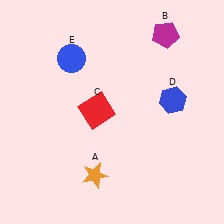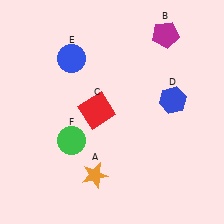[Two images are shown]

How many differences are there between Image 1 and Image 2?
There is 1 difference between the two images.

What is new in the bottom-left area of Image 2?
A green circle (F) was added in the bottom-left area of Image 2.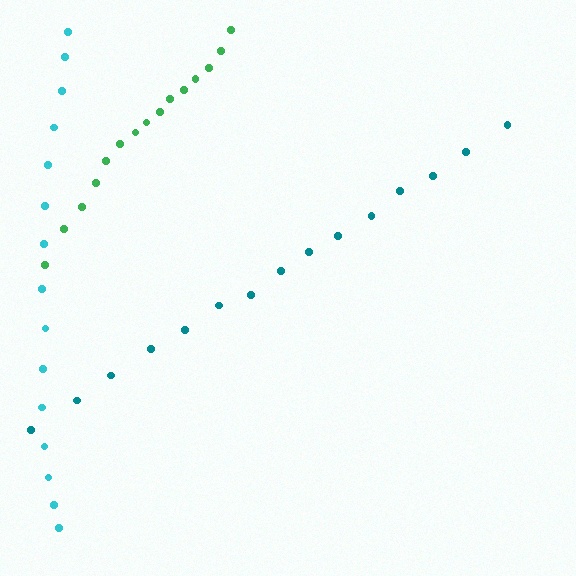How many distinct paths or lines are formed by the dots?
There are 3 distinct paths.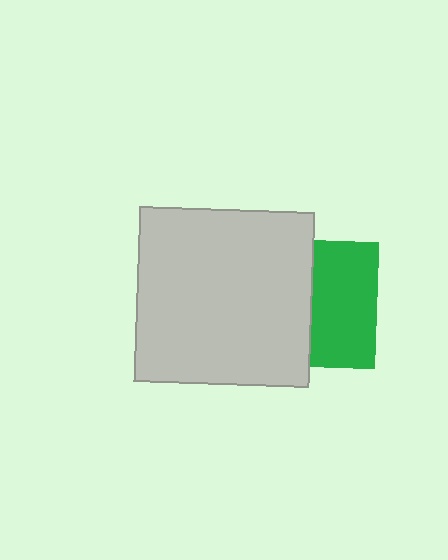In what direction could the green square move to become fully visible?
The green square could move right. That would shift it out from behind the light gray square entirely.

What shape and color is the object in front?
The object in front is a light gray square.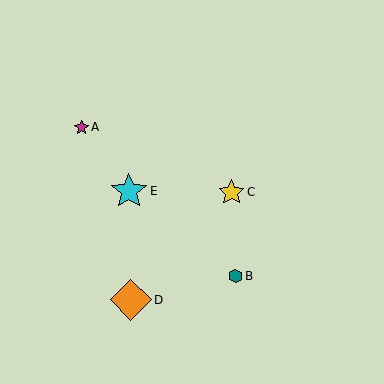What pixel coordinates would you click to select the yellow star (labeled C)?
Click at (231, 192) to select the yellow star C.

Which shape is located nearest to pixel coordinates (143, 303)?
The orange diamond (labeled D) at (131, 300) is nearest to that location.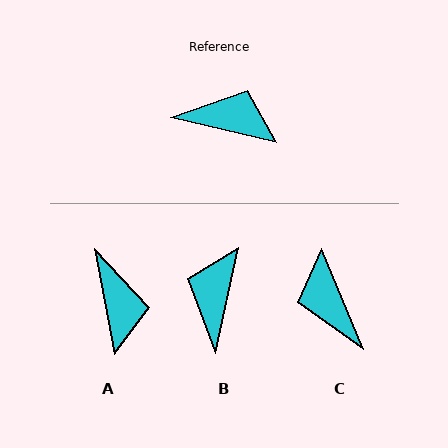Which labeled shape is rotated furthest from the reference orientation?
C, about 126 degrees away.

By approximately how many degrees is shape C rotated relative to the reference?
Approximately 126 degrees counter-clockwise.